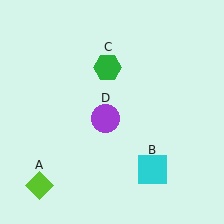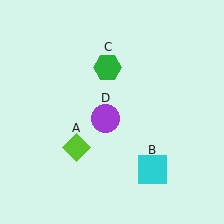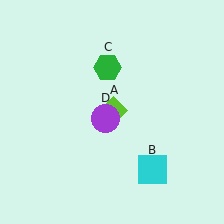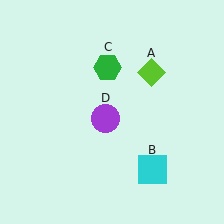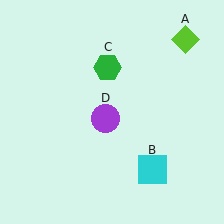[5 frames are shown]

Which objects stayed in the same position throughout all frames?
Cyan square (object B) and green hexagon (object C) and purple circle (object D) remained stationary.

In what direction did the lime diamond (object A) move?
The lime diamond (object A) moved up and to the right.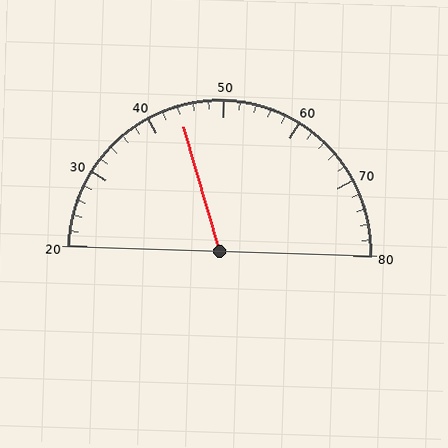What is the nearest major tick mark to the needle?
The nearest major tick mark is 40.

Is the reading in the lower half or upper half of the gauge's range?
The reading is in the lower half of the range (20 to 80).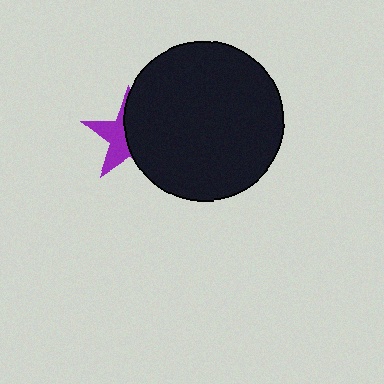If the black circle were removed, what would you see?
You would see the complete purple star.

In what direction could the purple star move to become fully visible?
The purple star could move left. That would shift it out from behind the black circle entirely.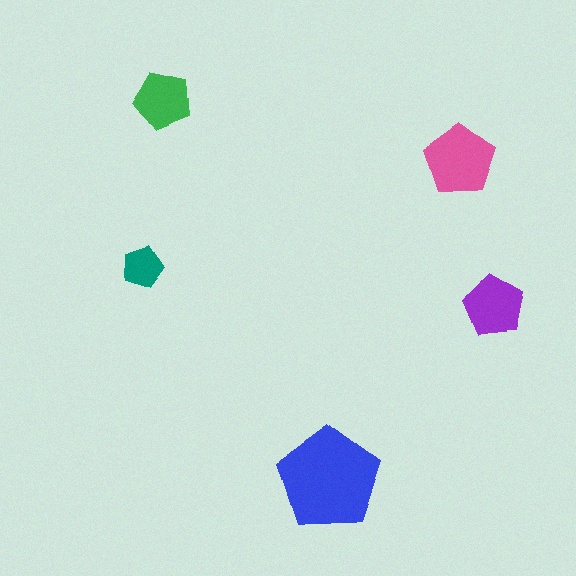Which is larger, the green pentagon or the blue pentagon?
The blue one.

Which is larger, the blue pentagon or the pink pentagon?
The blue one.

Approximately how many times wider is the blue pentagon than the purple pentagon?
About 1.5 times wider.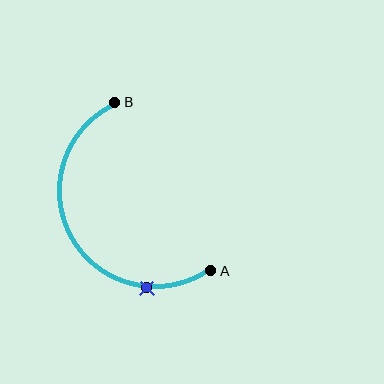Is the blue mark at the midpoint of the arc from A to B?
No. The blue mark lies on the arc but is closer to endpoint A. The arc midpoint would be at the point on the curve equidistant along the arc from both A and B.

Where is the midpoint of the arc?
The arc midpoint is the point on the curve farthest from the straight line joining A and B. It sits to the left of that line.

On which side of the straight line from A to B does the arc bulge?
The arc bulges to the left of the straight line connecting A and B.